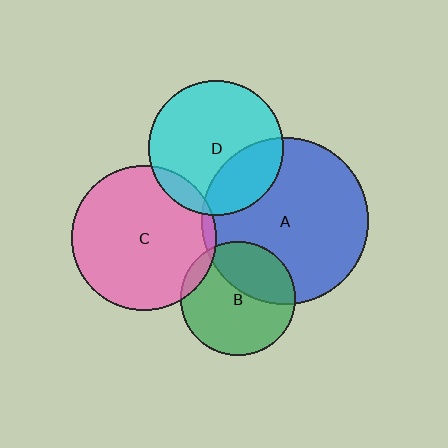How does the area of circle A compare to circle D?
Approximately 1.5 times.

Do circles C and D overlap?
Yes.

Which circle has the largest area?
Circle A (blue).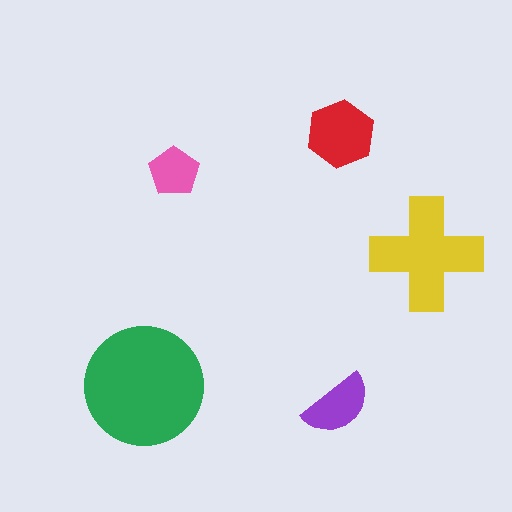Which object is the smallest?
The pink pentagon.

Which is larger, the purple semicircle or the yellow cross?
The yellow cross.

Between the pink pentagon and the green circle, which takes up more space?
The green circle.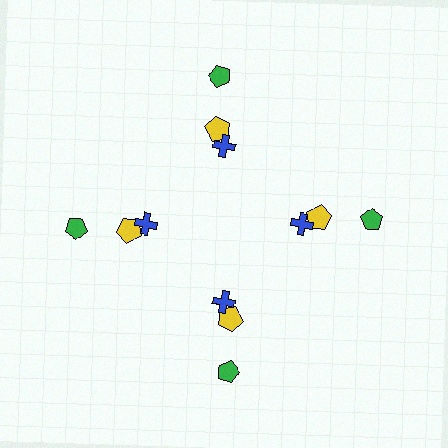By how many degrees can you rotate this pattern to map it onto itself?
The pattern maps onto itself every 90 degrees of rotation.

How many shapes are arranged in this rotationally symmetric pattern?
There are 12 shapes, arranged in 4 groups of 3.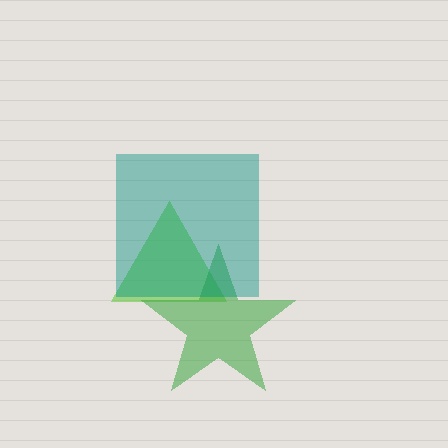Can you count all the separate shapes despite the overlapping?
Yes, there are 3 separate shapes.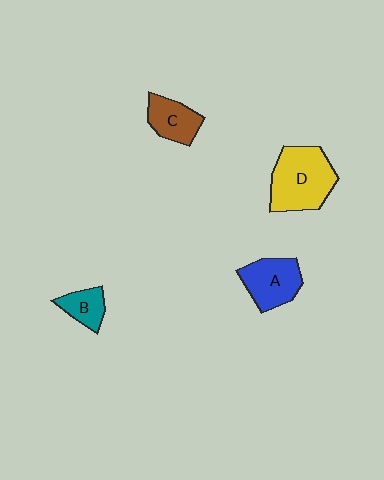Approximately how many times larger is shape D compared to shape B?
Approximately 2.5 times.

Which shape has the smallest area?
Shape B (teal).